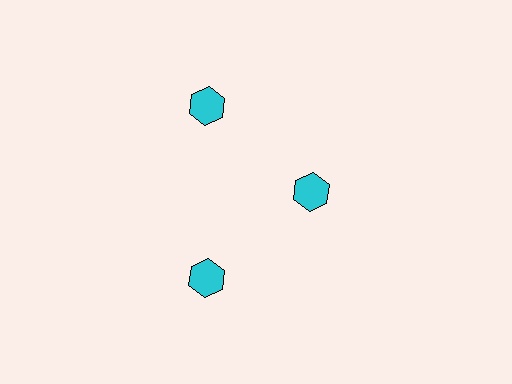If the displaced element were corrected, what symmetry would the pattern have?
It would have 3-fold rotational symmetry — the pattern would map onto itself every 120 degrees.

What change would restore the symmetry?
The symmetry would be restored by moving it outward, back onto the ring so that all 3 hexagons sit at equal angles and equal distance from the center.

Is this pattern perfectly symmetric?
No. The 3 cyan hexagons are arranged in a ring, but one element near the 3 o'clock position is pulled inward toward the center, breaking the 3-fold rotational symmetry.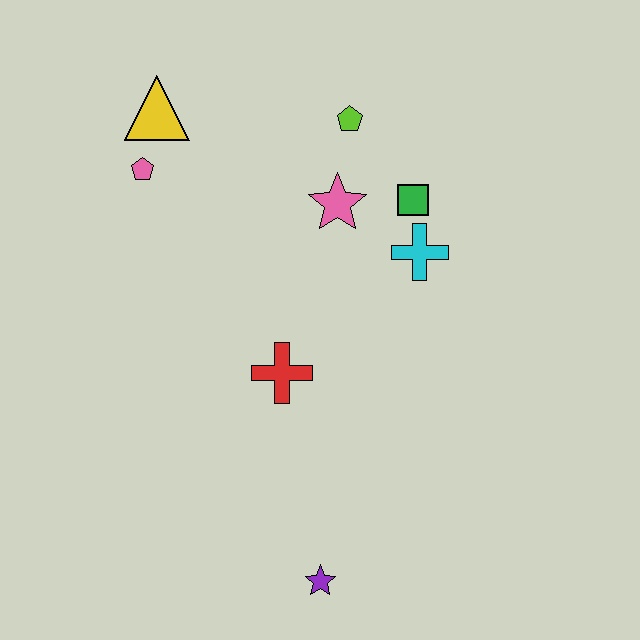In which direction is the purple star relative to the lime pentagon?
The purple star is below the lime pentagon.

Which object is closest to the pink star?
The green square is closest to the pink star.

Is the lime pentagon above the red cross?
Yes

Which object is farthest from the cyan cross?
The purple star is farthest from the cyan cross.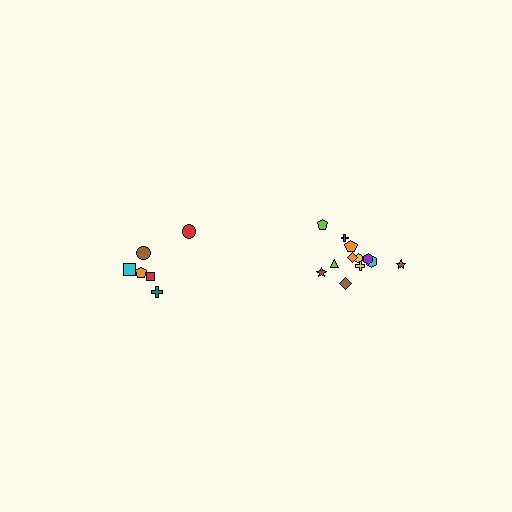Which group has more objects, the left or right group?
The right group.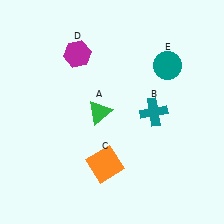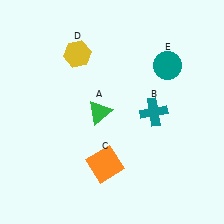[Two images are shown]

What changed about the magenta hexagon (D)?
In Image 1, D is magenta. In Image 2, it changed to yellow.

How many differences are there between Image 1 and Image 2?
There is 1 difference between the two images.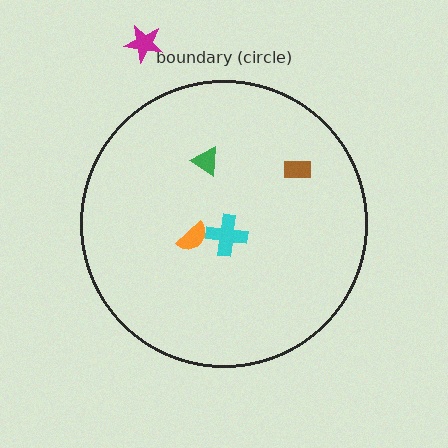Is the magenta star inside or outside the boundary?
Outside.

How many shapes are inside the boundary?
4 inside, 1 outside.